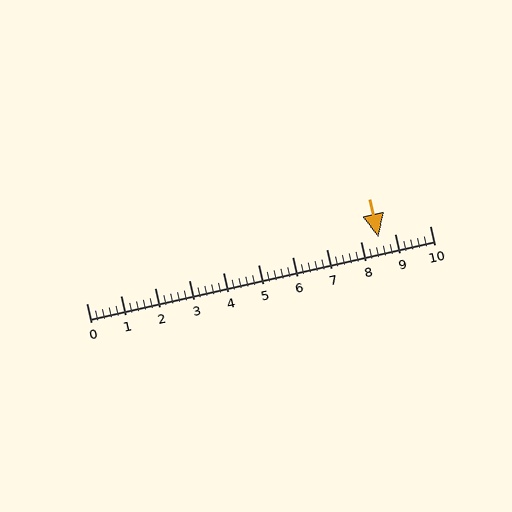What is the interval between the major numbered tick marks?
The major tick marks are spaced 1 units apart.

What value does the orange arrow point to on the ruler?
The orange arrow points to approximately 8.5.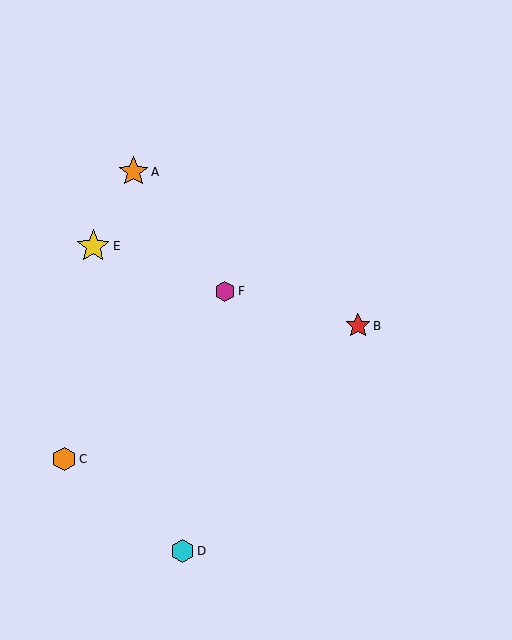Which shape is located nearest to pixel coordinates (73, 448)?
The orange hexagon (labeled C) at (64, 459) is nearest to that location.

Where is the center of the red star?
The center of the red star is at (358, 326).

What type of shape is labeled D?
Shape D is a cyan hexagon.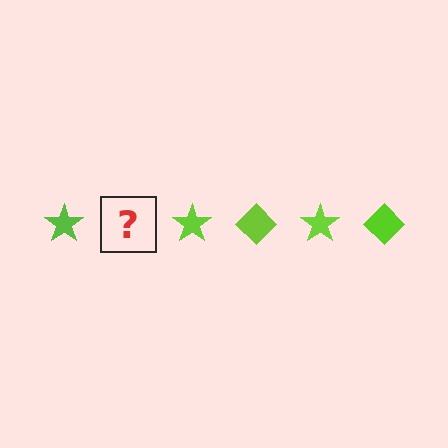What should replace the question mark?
The question mark should be replaced with a lime diamond.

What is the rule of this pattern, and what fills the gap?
The rule is that the pattern cycles through star, diamond shapes in lime. The gap should be filled with a lime diamond.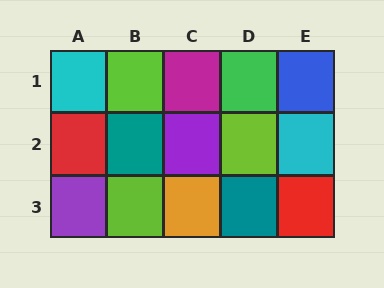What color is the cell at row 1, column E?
Blue.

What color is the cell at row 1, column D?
Green.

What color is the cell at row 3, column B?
Lime.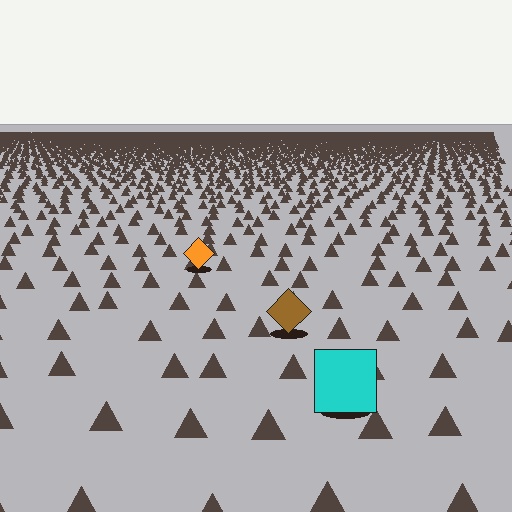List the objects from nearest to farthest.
From nearest to farthest: the cyan square, the brown diamond, the orange diamond.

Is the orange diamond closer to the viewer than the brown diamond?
No. The brown diamond is closer — you can tell from the texture gradient: the ground texture is coarser near it.